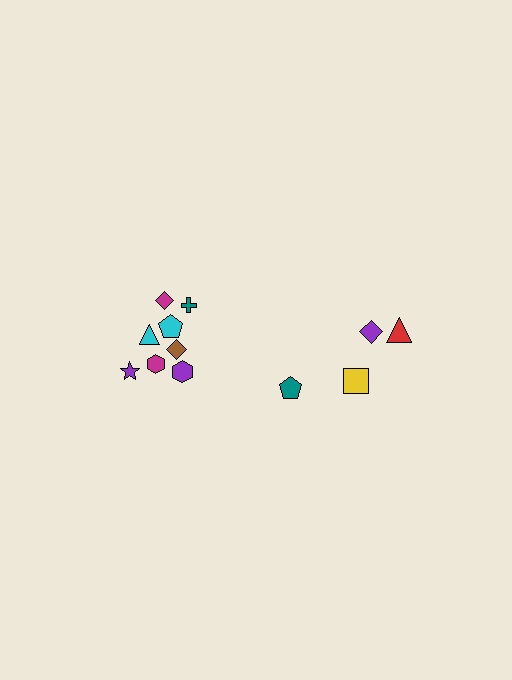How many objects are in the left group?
There are 8 objects.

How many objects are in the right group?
There are 4 objects.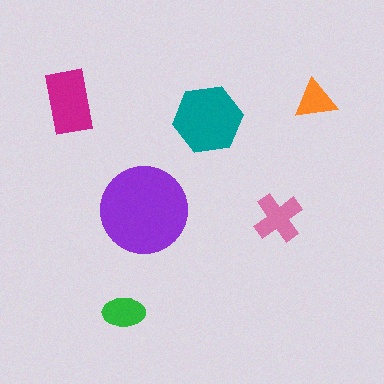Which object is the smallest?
The orange triangle.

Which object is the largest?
The purple circle.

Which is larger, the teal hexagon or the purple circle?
The purple circle.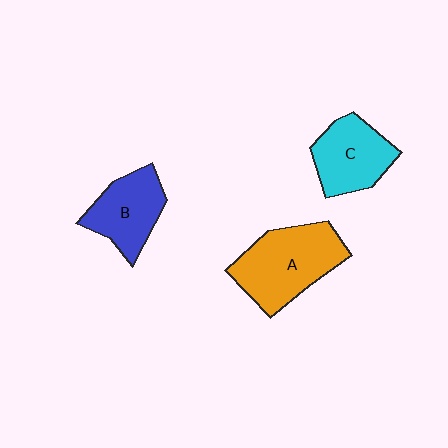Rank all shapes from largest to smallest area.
From largest to smallest: A (orange), C (cyan), B (blue).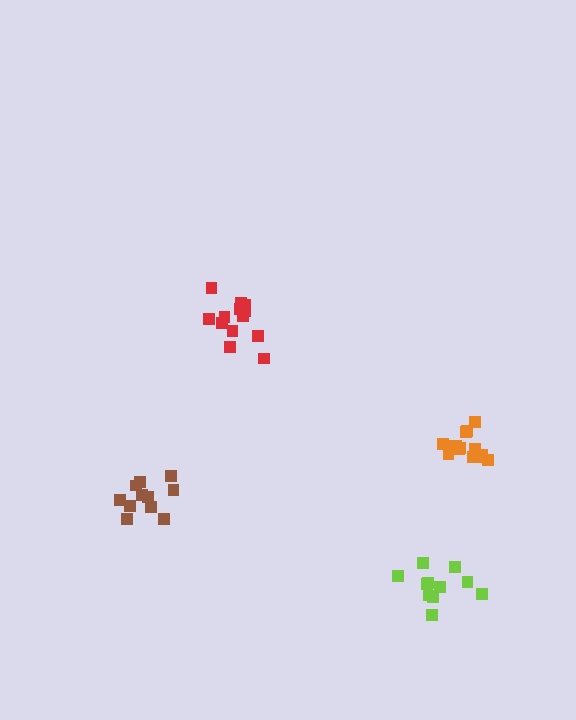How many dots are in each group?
Group 1: 14 dots, Group 2: 11 dots, Group 3: 13 dots, Group 4: 11 dots (49 total).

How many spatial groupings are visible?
There are 4 spatial groupings.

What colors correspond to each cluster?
The clusters are colored: orange, lime, red, brown.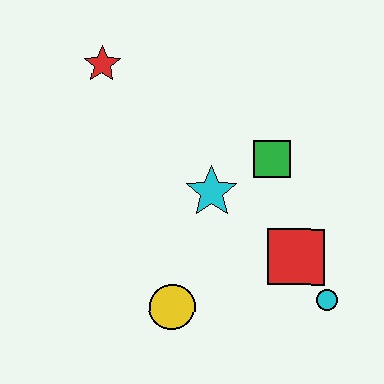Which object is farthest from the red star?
The cyan circle is farthest from the red star.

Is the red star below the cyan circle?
No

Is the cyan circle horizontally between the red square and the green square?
No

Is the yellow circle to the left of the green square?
Yes